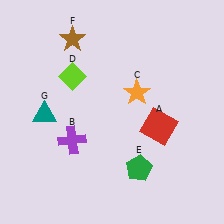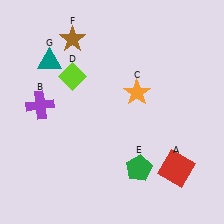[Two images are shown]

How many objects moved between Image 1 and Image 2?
3 objects moved between the two images.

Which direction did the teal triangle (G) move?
The teal triangle (G) moved up.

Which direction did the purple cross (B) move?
The purple cross (B) moved up.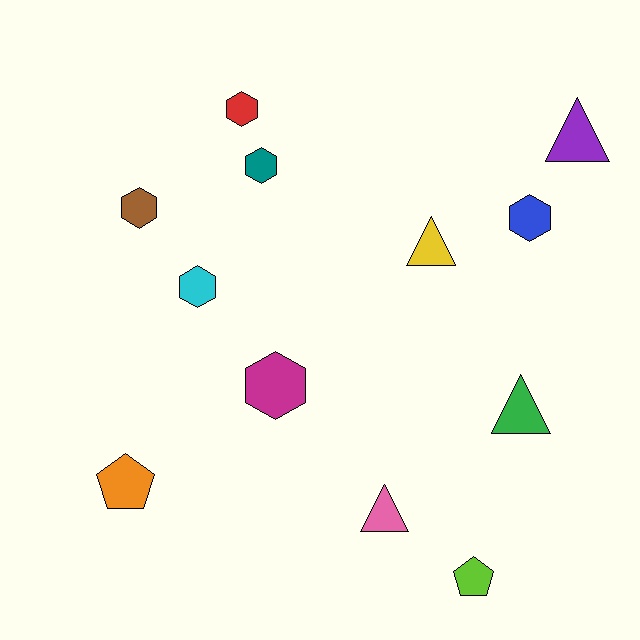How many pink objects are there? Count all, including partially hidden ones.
There is 1 pink object.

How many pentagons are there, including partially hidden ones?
There are 2 pentagons.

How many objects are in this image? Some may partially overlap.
There are 12 objects.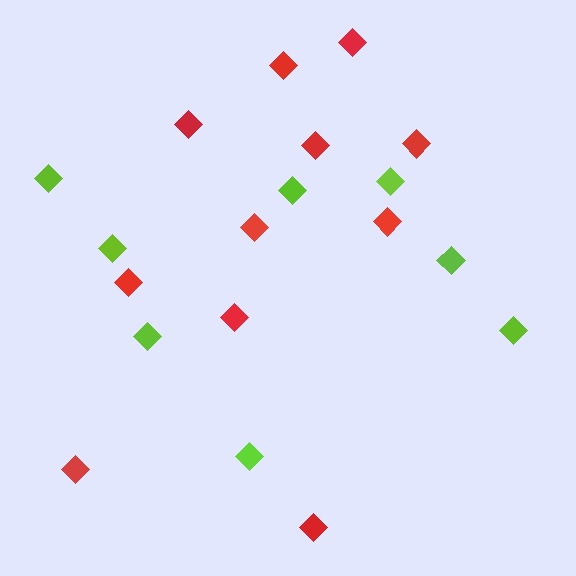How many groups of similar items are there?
There are 2 groups: one group of lime diamonds (8) and one group of red diamonds (11).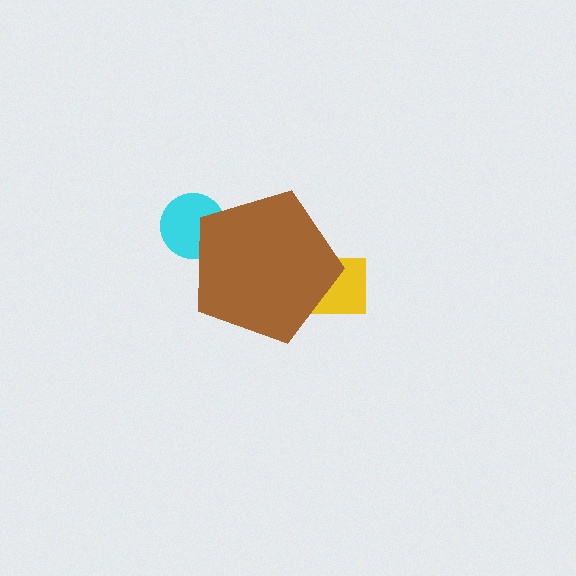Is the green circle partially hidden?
Yes, the green circle is partially hidden behind the brown pentagon.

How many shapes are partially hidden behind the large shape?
3 shapes are partially hidden.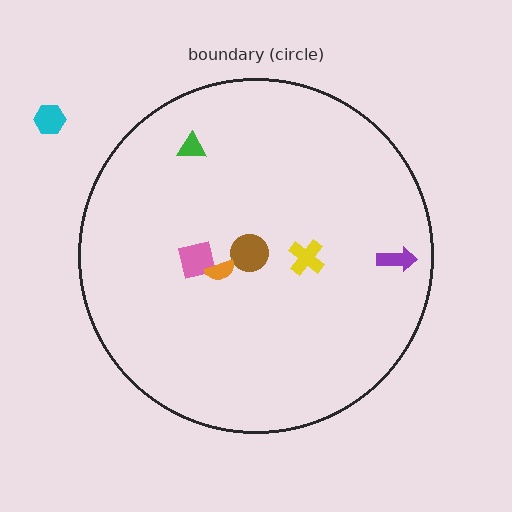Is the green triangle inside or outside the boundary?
Inside.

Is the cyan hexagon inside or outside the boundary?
Outside.